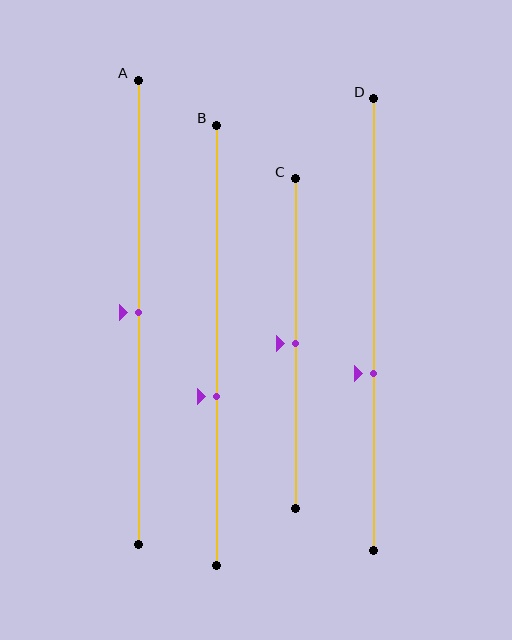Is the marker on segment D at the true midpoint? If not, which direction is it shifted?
No, the marker on segment D is shifted downward by about 11% of the segment length.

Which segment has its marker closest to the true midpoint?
Segment A has its marker closest to the true midpoint.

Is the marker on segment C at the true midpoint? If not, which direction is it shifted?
Yes, the marker on segment C is at the true midpoint.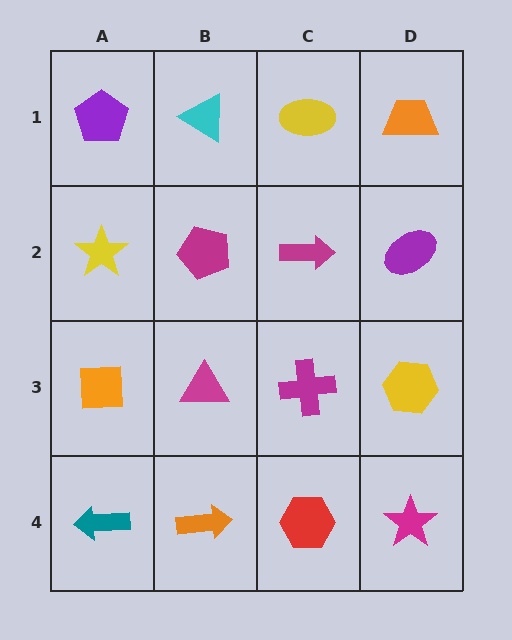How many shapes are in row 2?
4 shapes.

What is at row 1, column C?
A yellow ellipse.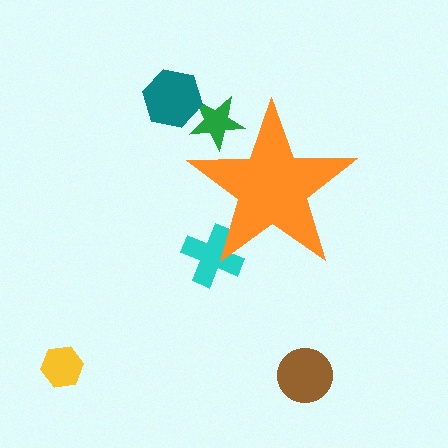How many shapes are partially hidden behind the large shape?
2 shapes are partially hidden.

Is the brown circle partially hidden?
No, the brown circle is fully visible.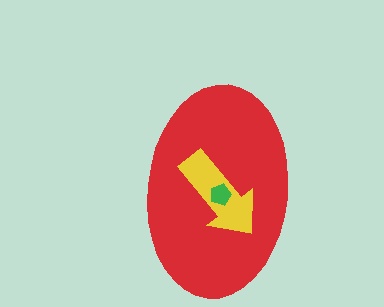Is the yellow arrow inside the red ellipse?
Yes.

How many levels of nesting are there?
3.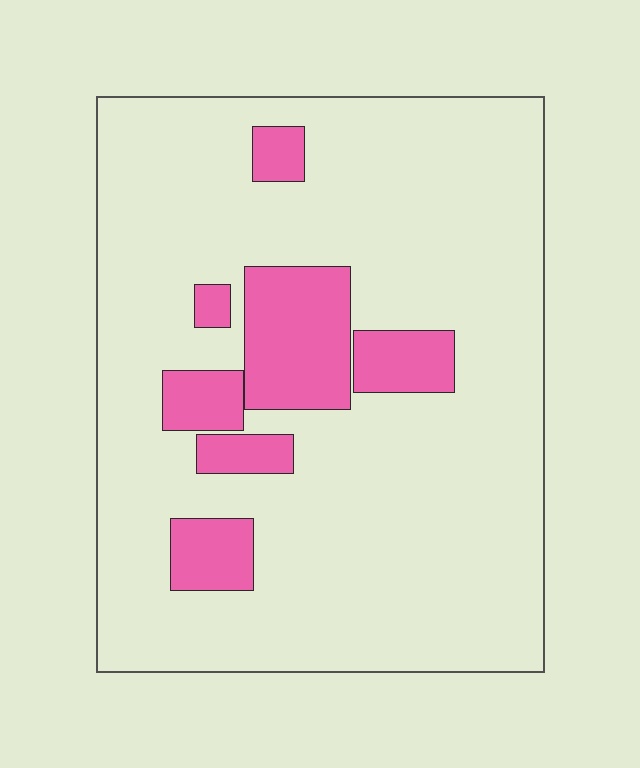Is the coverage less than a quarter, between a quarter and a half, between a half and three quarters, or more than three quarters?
Less than a quarter.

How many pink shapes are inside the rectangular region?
7.